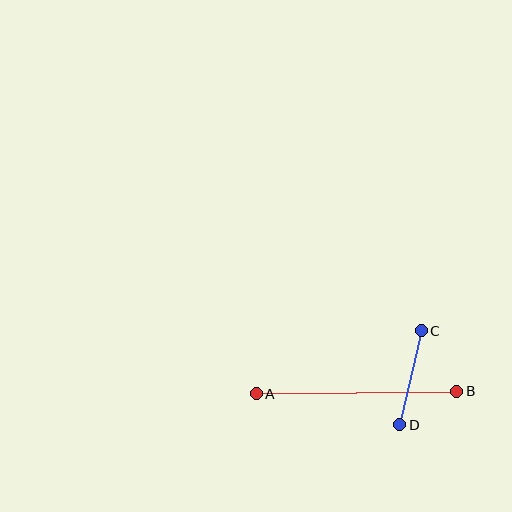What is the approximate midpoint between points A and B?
The midpoint is at approximately (356, 393) pixels.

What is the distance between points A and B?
The distance is approximately 200 pixels.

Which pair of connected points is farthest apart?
Points A and B are farthest apart.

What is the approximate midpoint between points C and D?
The midpoint is at approximately (410, 378) pixels.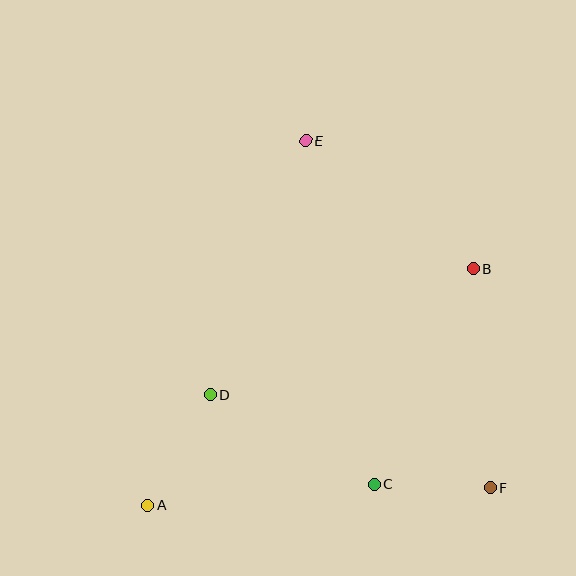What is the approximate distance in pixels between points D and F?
The distance between D and F is approximately 295 pixels.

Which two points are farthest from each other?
Points A and B are farthest from each other.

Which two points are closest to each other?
Points C and F are closest to each other.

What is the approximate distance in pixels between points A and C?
The distance between A and C is approximately 228 pixels.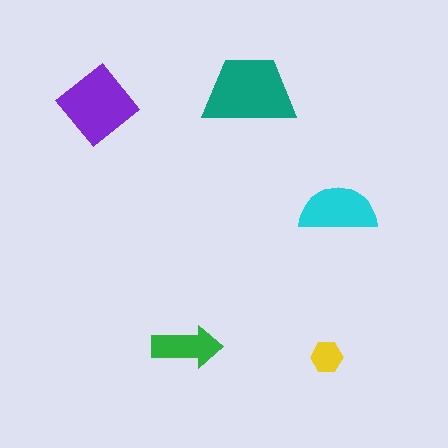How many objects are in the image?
There are 5 objects in the image.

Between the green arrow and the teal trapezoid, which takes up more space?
The teal trapezoid.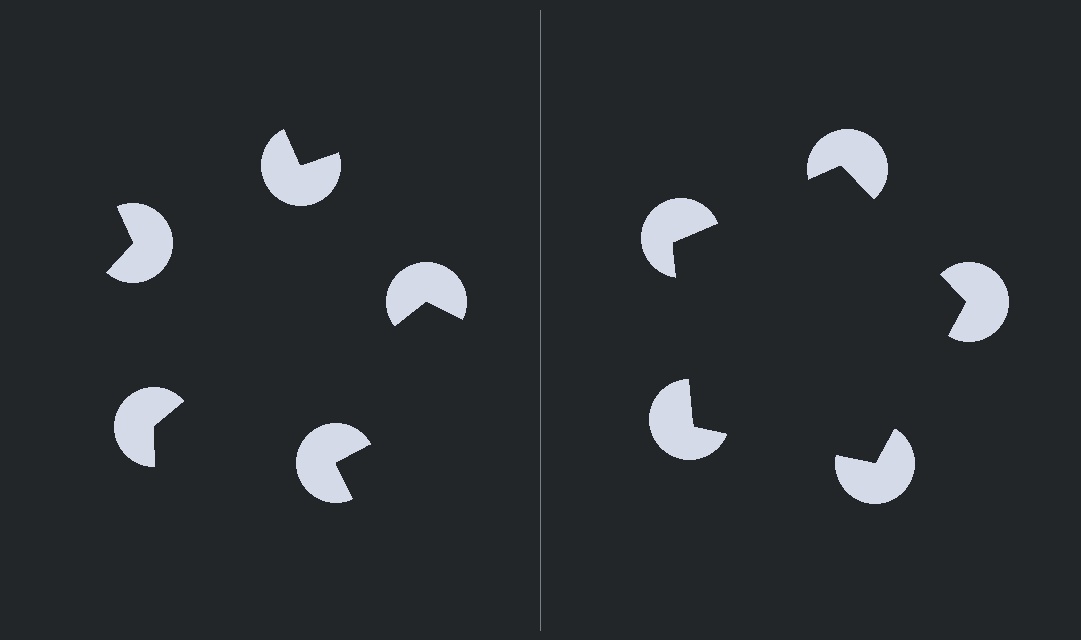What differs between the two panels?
The pac-man discs are positioned identically on both sides; only the wedge orientations differ. On the right they align to a pentagon; on the left they are misaligned.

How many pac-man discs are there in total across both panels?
10 — 5 on each side.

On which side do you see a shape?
An illusory pentagon appears on the right side. On the left side the wedge cuts are rotated, so no coherent shape forms.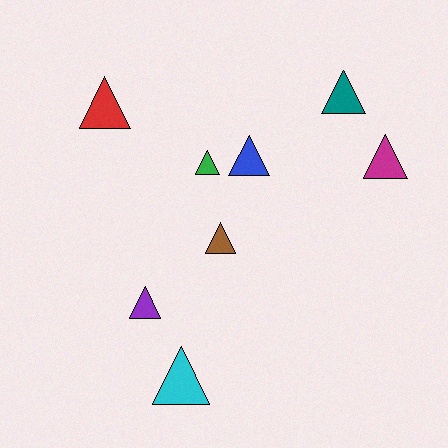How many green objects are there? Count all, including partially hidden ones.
There is 1 green object.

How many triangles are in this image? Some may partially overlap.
There are 8 triangles.